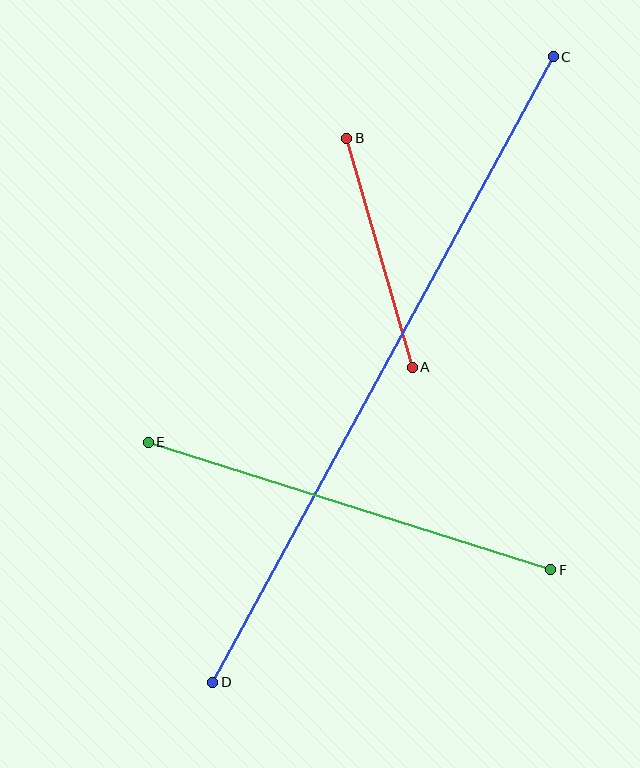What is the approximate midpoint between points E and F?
The midpoint is at approximately (350, 506) pixels.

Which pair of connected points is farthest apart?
Points C and D are farthest apart.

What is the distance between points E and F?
The distance is approximately 422 pixels.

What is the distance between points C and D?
The distance is approximately 712 pixels.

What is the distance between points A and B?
The distance is approximately 238 pixels.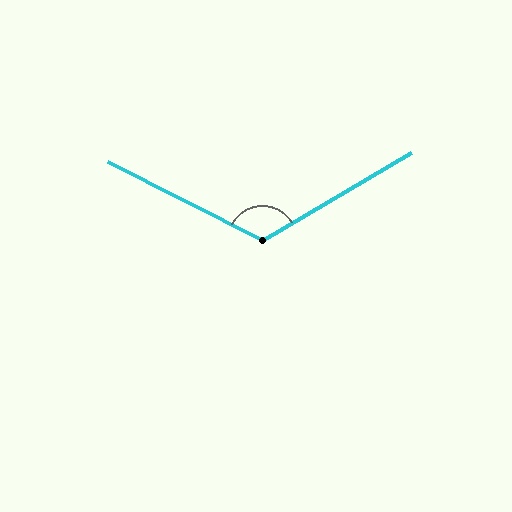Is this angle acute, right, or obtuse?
It is obtuse.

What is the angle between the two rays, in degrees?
Approximately 123 degrees.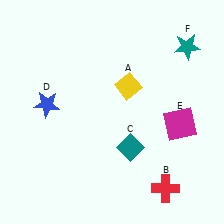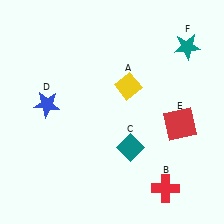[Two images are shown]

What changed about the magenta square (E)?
In Image 1, E is magenta. In Image 2, it changed to red.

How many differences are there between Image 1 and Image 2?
There is 1 difference between the two images.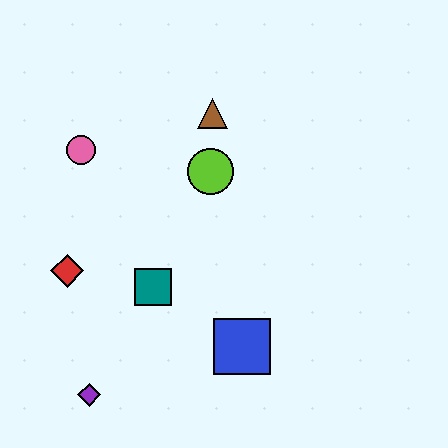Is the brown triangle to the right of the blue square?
No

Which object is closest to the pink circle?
The red diamond is closest to the pink circle.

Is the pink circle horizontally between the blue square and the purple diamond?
No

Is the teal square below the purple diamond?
No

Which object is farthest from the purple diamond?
The brown triangle is farthest from the purple diamond.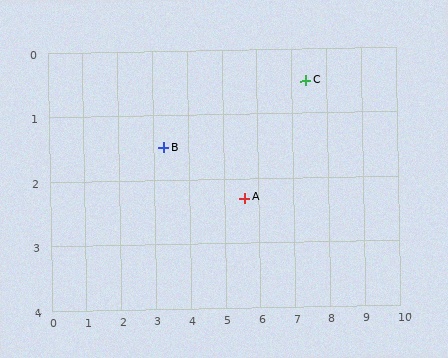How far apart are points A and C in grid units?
Points A and C are about 2.5 grid units apart.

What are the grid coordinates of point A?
Point A is at approximately (5.6, 2.3).